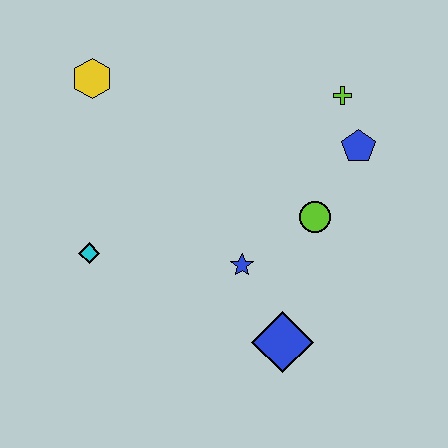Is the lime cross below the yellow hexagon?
Yes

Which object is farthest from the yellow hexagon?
The blue diamond is farthest from the yellow hexagon.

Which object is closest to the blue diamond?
The blue star is closest to the blue diamond.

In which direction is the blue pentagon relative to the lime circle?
The blue pentagon is above the lime circle.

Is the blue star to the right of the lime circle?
No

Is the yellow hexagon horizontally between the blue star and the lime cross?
No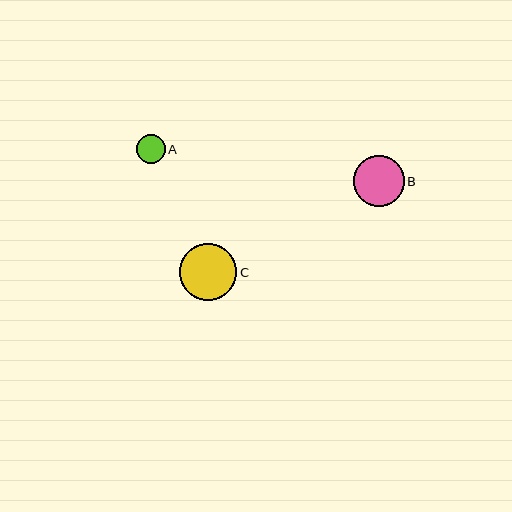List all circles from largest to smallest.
From largest to smallest: C, B, A.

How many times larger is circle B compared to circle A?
Circle B is approximately 1.7 times the size of circle A.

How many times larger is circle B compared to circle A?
Circle B is approximately 1.7 times the size of circle A.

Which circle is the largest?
Circle C is the largest with a size of approximately 57 pixels.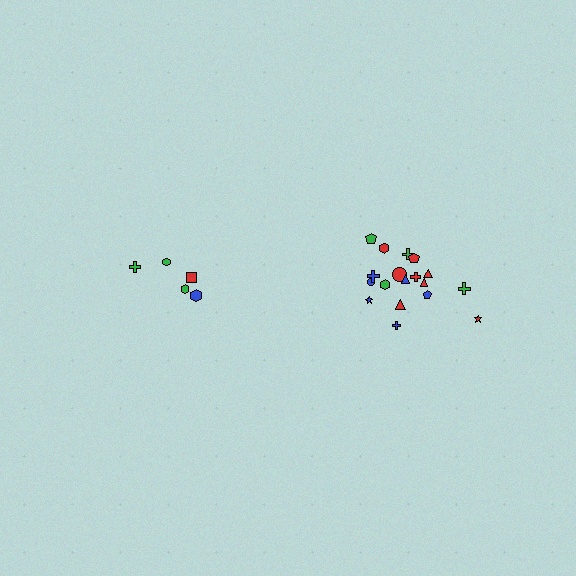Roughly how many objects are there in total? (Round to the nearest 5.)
Roughly 25 objects in total.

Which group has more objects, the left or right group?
The right group.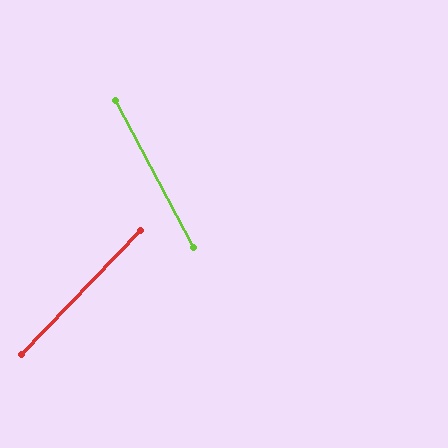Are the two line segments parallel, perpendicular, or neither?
Neither parallel nor perpendicular — they differ by about 72°.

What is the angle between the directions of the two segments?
Approximately 72 degrees.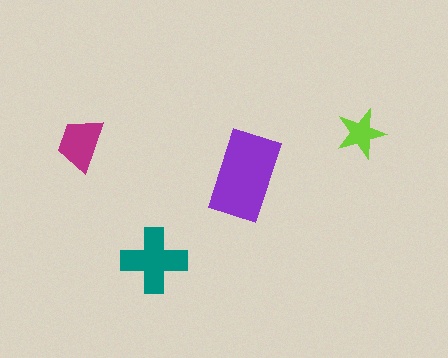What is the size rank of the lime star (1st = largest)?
4th.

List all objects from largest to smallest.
The purple rectangle, the teal cross, the magenta trapezoid, the lime star.